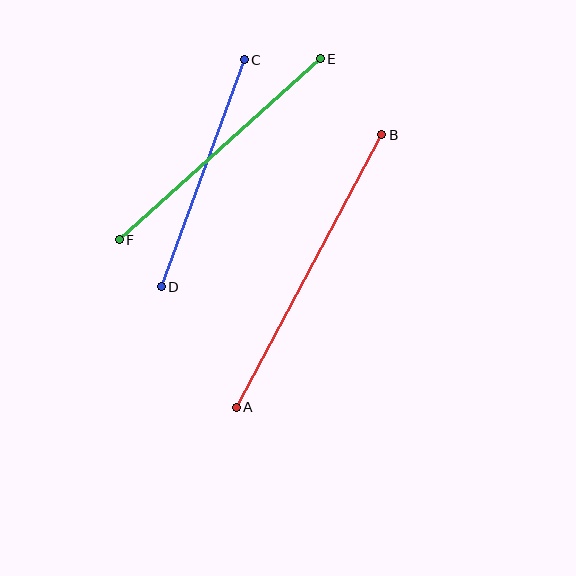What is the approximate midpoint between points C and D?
The midpoint is at approximately (203, 173) pixels.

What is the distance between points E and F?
The distance is approximately 270 pixels.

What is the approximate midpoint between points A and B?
The midpoint is at approximately (309, 271) pixels.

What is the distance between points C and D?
The distance is approximately 242 pixels.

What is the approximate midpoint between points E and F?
The midpoint is at approximately (220, 149) pixels.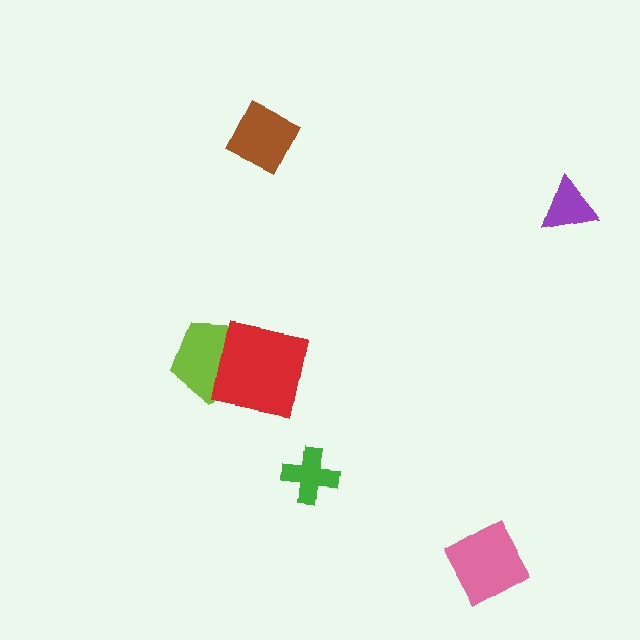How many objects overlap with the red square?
1 object overlaps with the red square.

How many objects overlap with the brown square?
0 objects overlap with the brown square.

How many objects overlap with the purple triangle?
0 objects overlap with the purple triangle.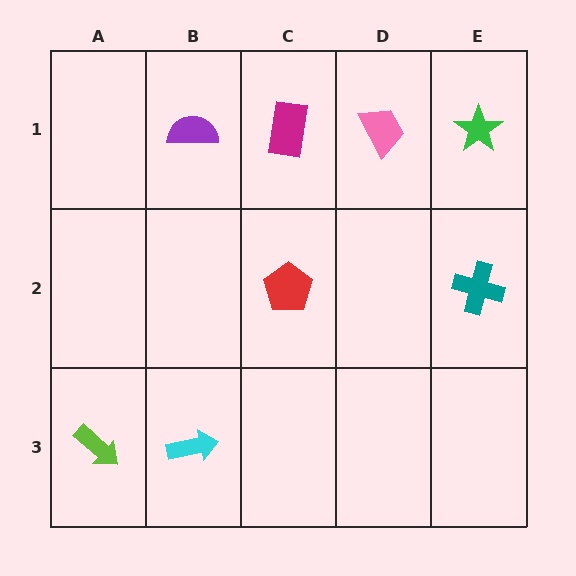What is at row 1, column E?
A green star.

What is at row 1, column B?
A purple semicircle.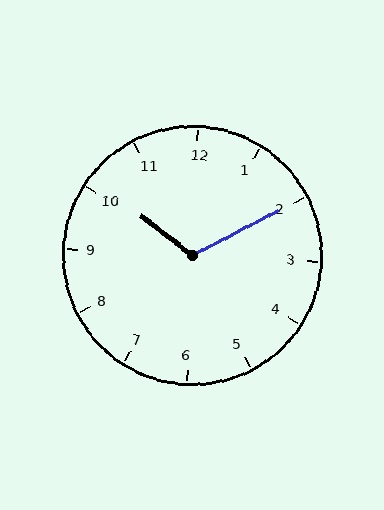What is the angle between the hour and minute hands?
Approximately 115 degrees.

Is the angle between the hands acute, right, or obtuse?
It is obtuse.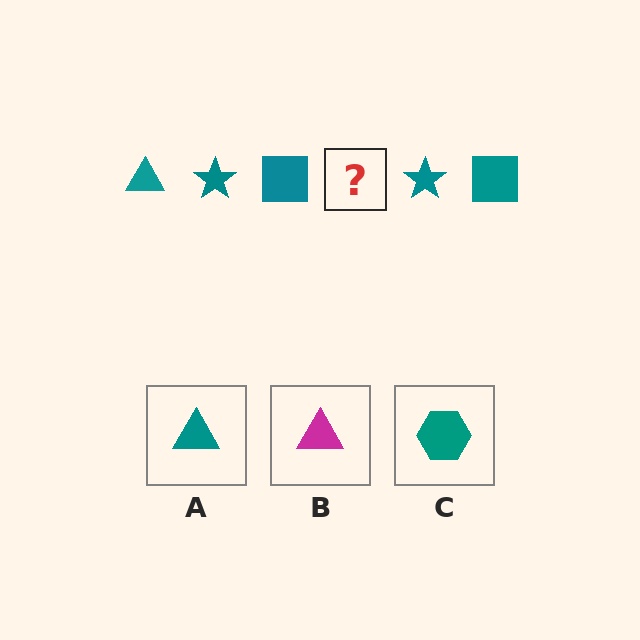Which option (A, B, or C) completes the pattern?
A.